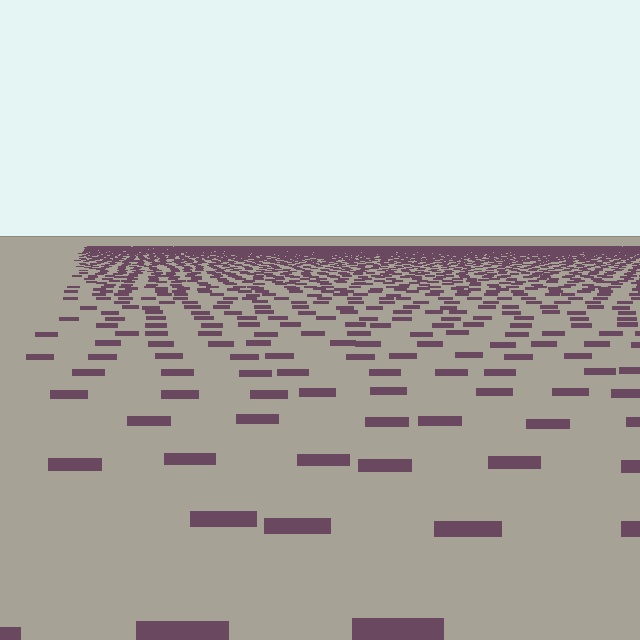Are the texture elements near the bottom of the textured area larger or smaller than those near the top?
Larger. Near the bottom, elements are closer to the viewer and appear at a bigger on-screen size.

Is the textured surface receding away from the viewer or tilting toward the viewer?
The surface is receding away from the viewer. Texture elements get smaller and denser toward the top.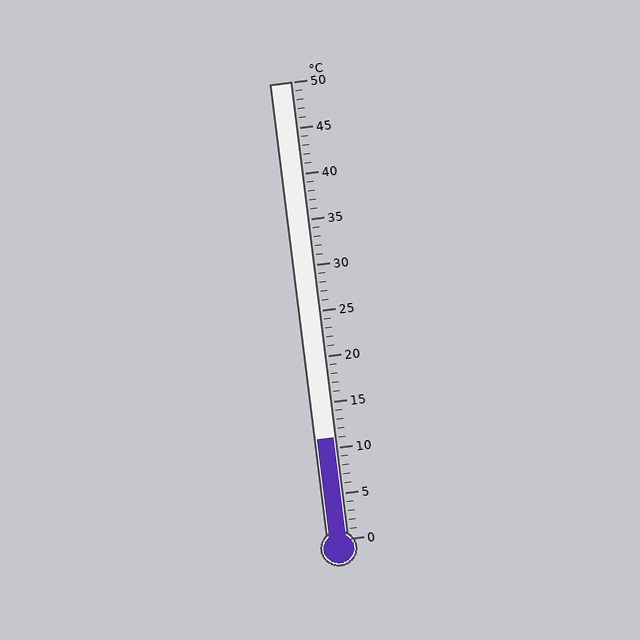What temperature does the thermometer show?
The thermometer shows approximately 11°C.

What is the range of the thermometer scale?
The thermometer scale ranges from 0°C to 50°C.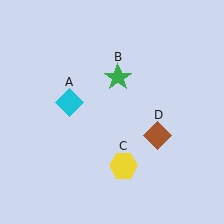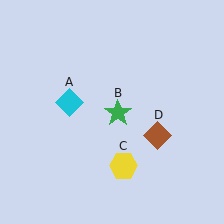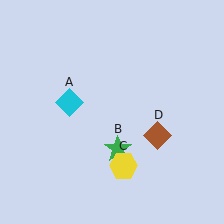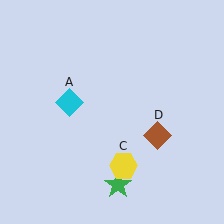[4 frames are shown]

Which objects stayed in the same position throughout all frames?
Cyan diamond (object A) and yellow hexagon (object C) and brown diamond (object D) remained stationary.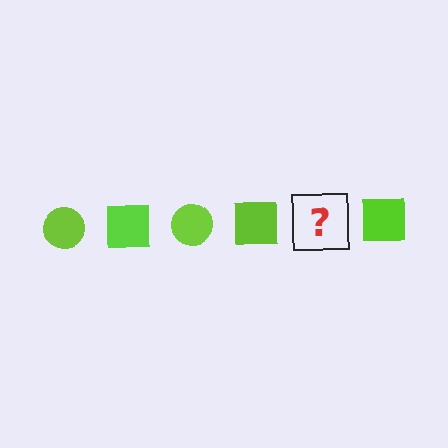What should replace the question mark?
The question mark should be replaced with a lime circle.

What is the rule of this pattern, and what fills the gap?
The rule is that the pattern cycles through circle, square shapes in lime. The gap should be filled with a lime circle.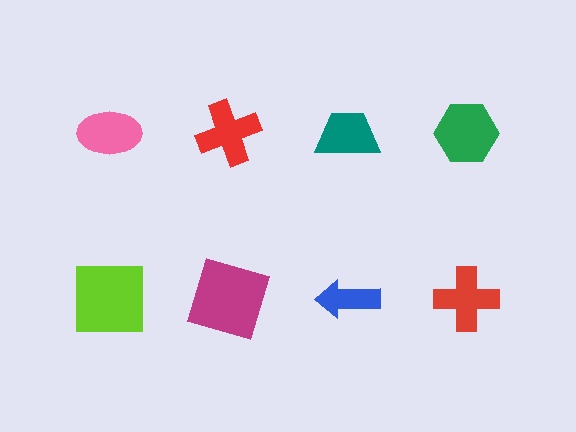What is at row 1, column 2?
A red cross.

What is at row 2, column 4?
A red cross.